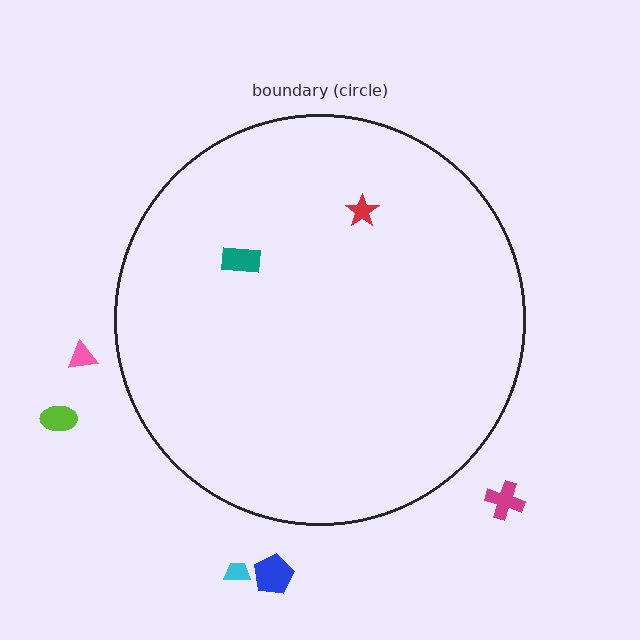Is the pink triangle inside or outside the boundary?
Outside.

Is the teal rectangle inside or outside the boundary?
Inside.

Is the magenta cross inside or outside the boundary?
Outside.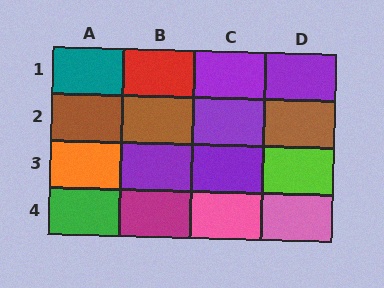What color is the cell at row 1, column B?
Red.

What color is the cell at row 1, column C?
Purple.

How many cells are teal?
1 cell is teal.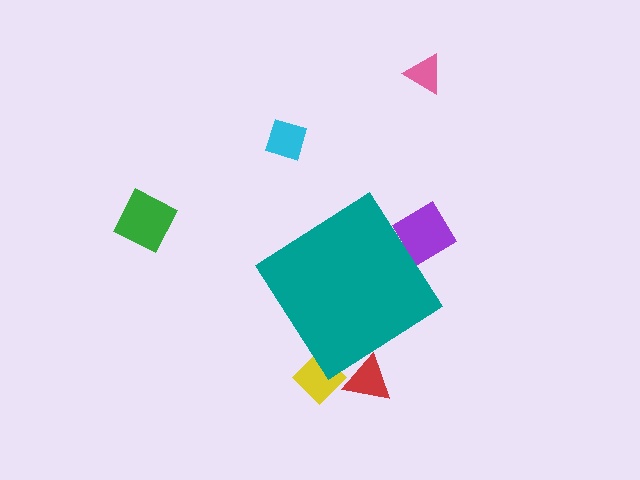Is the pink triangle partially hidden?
No, the pink triangle is fully visible.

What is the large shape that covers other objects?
A teal diamond.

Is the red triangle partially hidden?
Yes, the red triangle is partially hidden behind the teal diamond.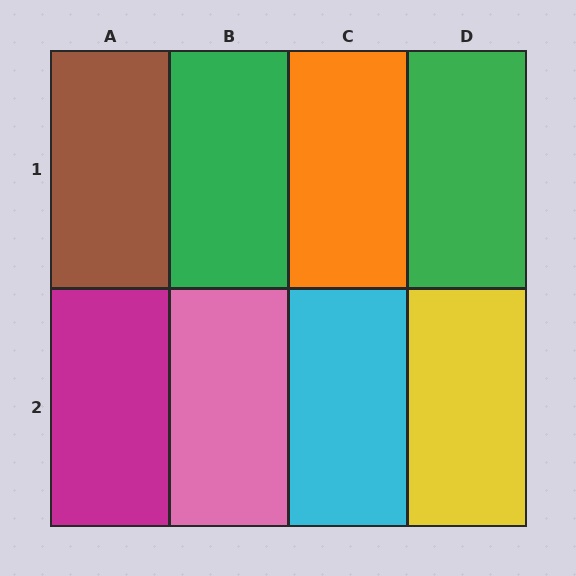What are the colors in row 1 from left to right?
Brown, green, orange, green.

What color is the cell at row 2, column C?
Cyan.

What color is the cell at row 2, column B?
Pink.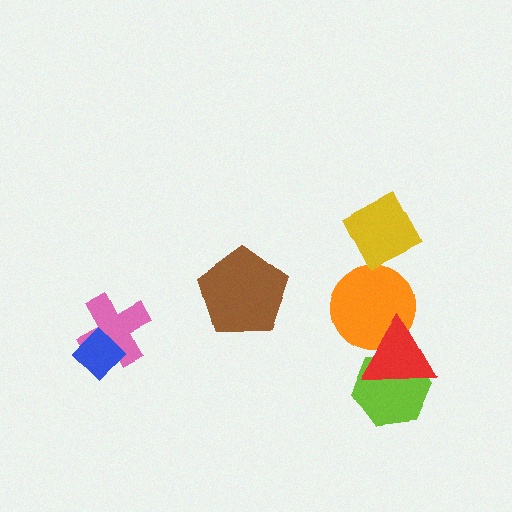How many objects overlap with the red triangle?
2 objects overlap with the red triangle.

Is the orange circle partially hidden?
Yes, it is partially covered by another shape.